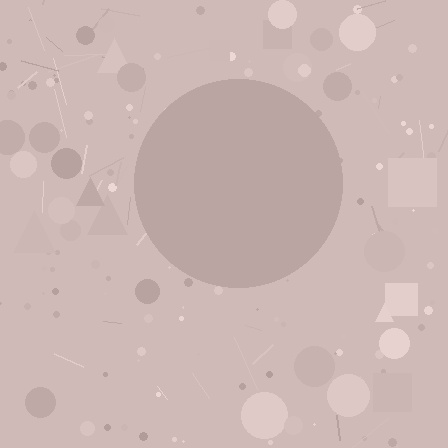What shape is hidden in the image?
A circle is hidden in the image.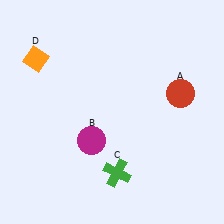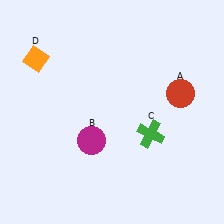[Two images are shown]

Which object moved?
The green cross (C) moved up.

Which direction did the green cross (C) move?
The green cross (C) moved up.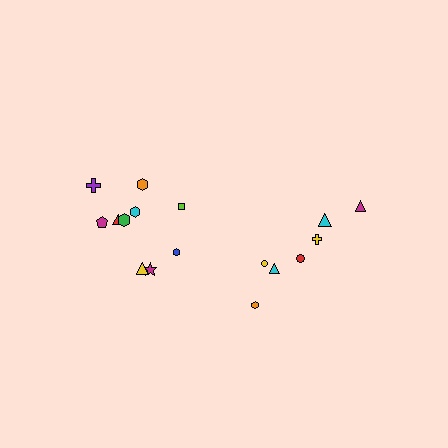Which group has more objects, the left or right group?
The left group.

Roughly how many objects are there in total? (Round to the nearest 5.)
Roughly 15 objects in total.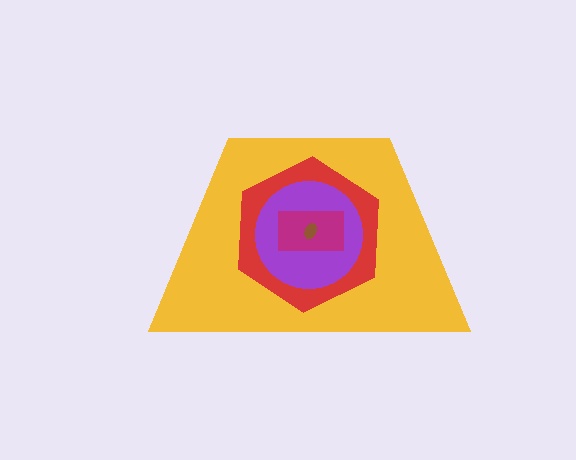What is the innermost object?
The brown ellipse.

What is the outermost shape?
The yellow trapezoid.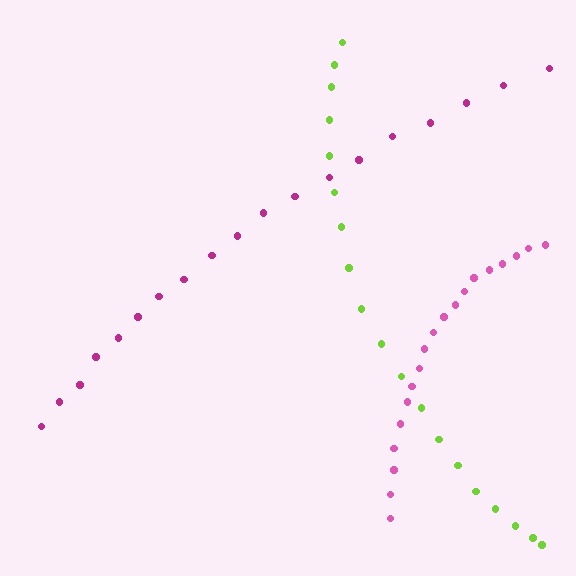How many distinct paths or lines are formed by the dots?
There are 3 distinct paths.